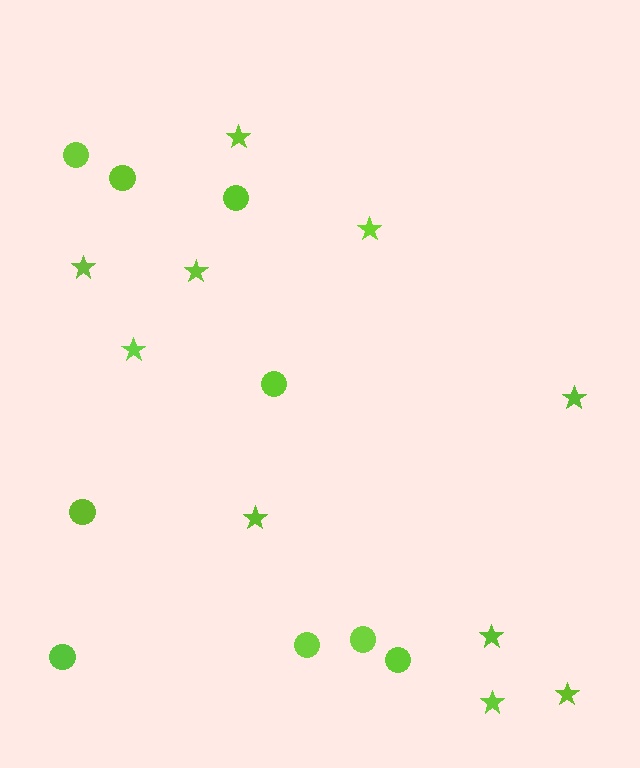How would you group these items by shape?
There are 2 groups: one group of stars (10) and one group of circles (9).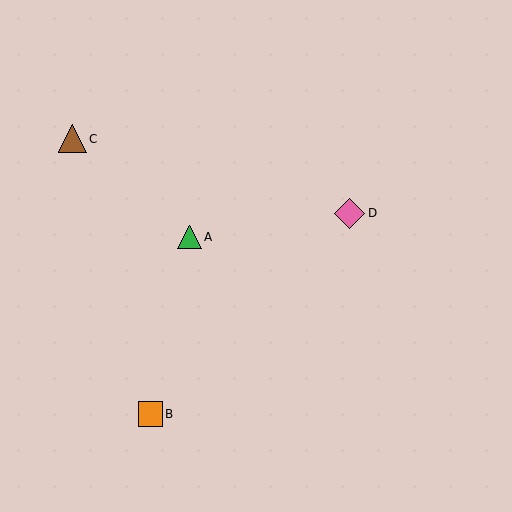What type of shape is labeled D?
Shape D is a pink diamond.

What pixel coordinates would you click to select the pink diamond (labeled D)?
Click at (350, 213) to select the pink diamond D.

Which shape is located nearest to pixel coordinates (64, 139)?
The brown triangle (labeled C) at (73, 139) is nearest to that location.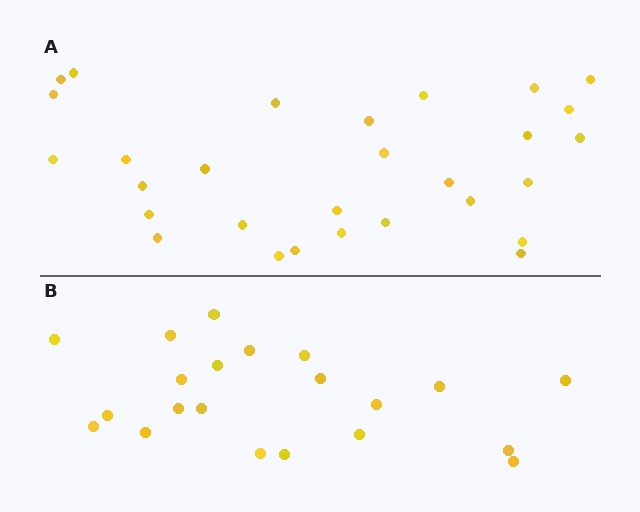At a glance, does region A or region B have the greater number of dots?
Region A (the top region) has more dots.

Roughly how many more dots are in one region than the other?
Region A has roughly 8 or so more dots than region B.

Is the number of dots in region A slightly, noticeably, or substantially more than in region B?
Region A has noticeably more, but not dramatically so. The ratio is roughly 1.4 to 1.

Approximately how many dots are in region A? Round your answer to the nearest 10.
About 30 dots. (The exact count is 29, which rounds to 30.)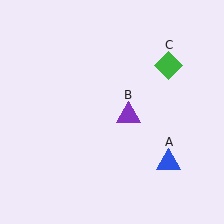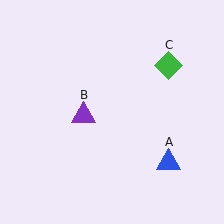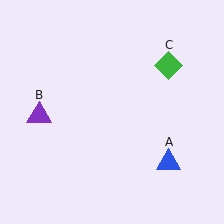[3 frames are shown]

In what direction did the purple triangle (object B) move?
The purple triangle (object B) moved left.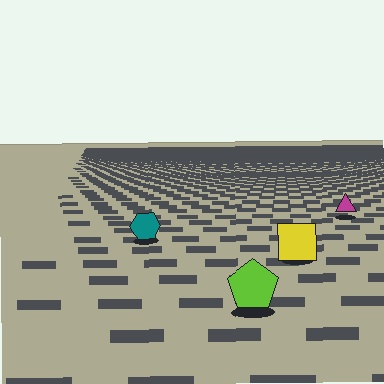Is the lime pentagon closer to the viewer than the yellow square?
Yes. The lime pentagon is closer — you can tell from the texture gradient: the ground texture is coarser near it.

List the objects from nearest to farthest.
From nearest to farthest: the lime pentagon, the yellow square, the teal hexagon, the magenta triangle.